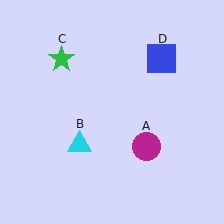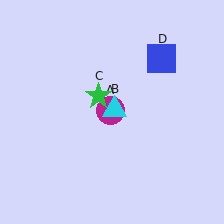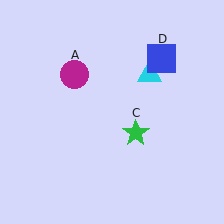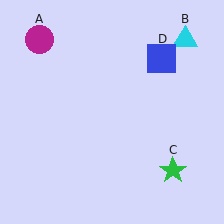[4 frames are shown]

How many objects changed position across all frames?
3 objects changed position: magenta circle (object A), cyan triangle (object B), green star (object C).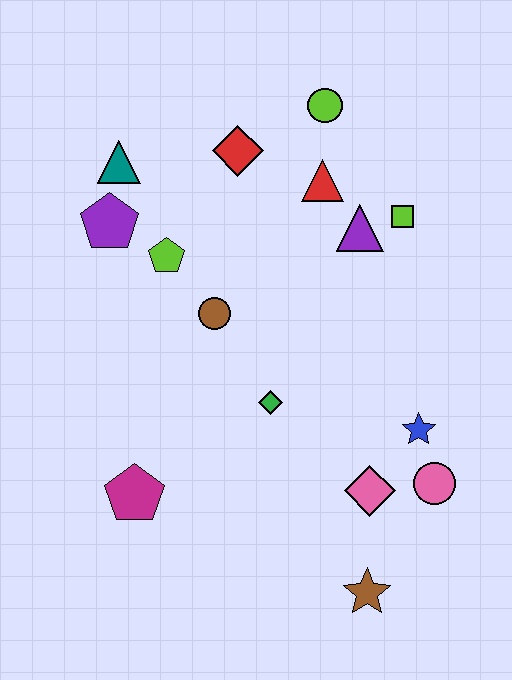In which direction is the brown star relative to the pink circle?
The brown star is below the pink circle.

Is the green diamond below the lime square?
Yes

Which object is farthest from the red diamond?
The brown star is farthest from the red diamond.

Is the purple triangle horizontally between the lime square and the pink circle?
No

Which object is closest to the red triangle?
The purple triangle is closest to the red triangle.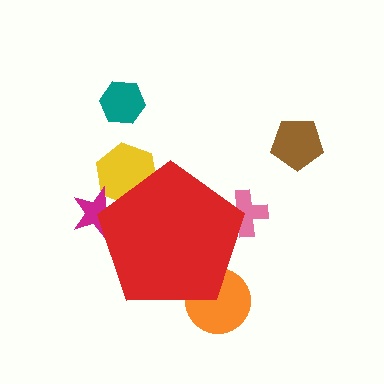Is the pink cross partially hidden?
Yes, the pink cross is partially hidden behind the red pentagon.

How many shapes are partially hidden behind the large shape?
4 shapes are partially hidden.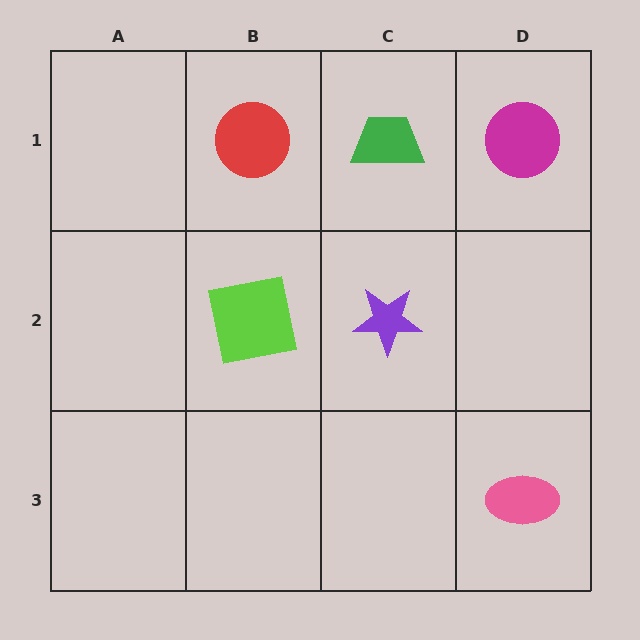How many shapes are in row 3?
1 shape.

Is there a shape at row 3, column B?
No, that cell is empty.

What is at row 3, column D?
A pink ellipse.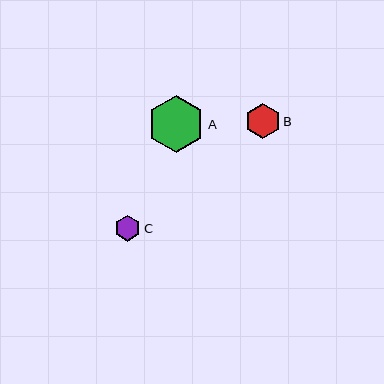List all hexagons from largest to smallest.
From largest to smallest: A, B, C.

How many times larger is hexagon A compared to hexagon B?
Hexagon A is approximately 1.6 times the size of hexagon B.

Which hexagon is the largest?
Hexagon A is the largest with a size of approximately 57 pixels.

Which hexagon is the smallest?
Hexagon C is the smallest with a size of approximately 26 pixels.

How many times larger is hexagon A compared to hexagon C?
Hexagon A is approximately 2.2 times the size of hexagon C.